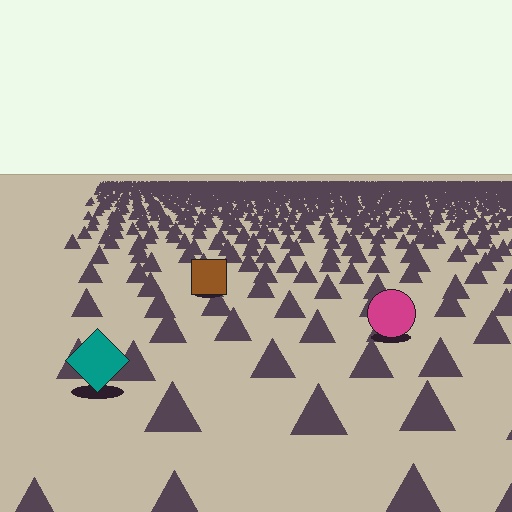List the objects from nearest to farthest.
From nearest to farthest: the teal diamond, the magenta circle, the brown square.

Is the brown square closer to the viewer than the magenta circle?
No. The magenta circle is closer — you can tell from the texture gradient: the ground texture is coarser near it.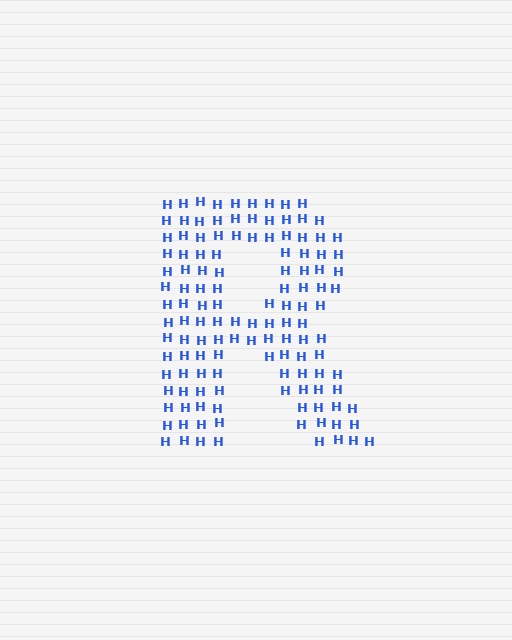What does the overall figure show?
The overall figure shows the letter R.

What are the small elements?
The small elements are letter H's.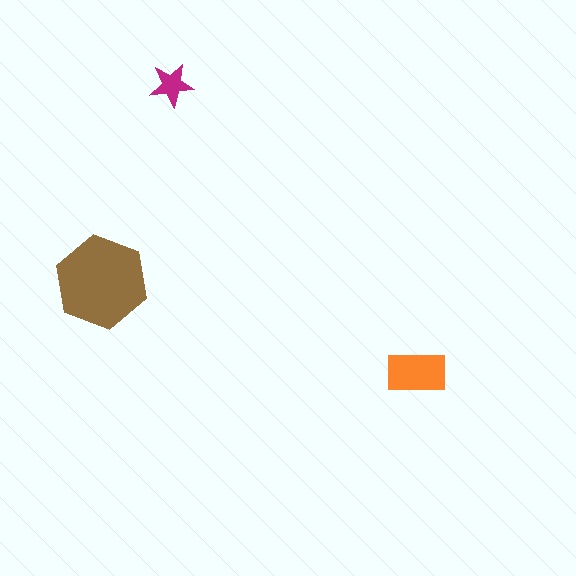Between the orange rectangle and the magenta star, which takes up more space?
The orange rectangle.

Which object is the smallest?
The magenta star.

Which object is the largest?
The brown hexagon.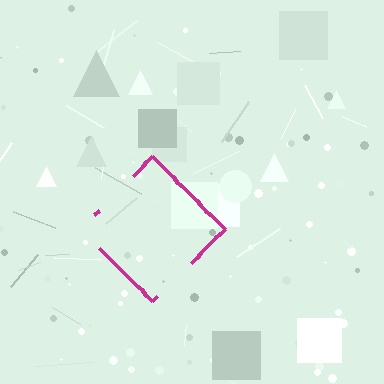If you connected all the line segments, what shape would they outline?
They would outline a diamond.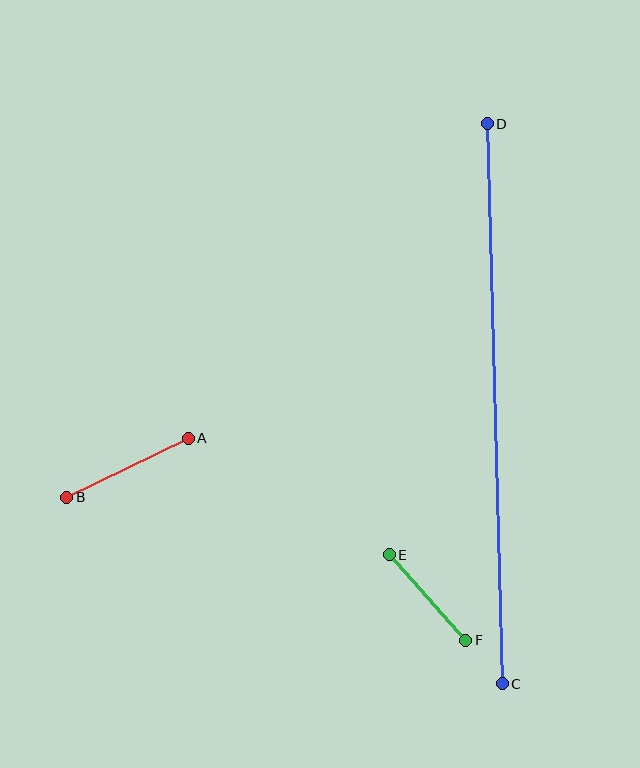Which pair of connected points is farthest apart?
Points C and D are farthest apart.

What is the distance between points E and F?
The distance is approximately 115 pixels.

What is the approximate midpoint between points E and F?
The midpoint is at approximately (428, 598) pixels.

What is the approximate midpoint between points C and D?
The midpoint is at approximately (495, 404) pixels.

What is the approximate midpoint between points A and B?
The midpoint is at approximately (127, 468) pixels.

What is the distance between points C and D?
The distance is approximately 560 pixels.